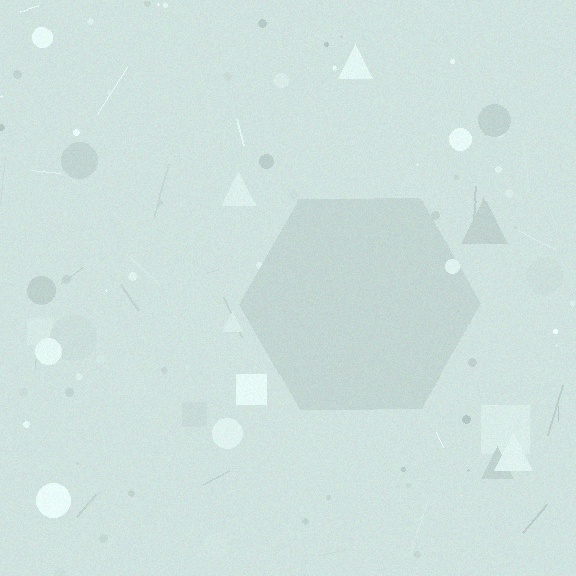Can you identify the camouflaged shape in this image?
The camouflaged shape is a hexagon.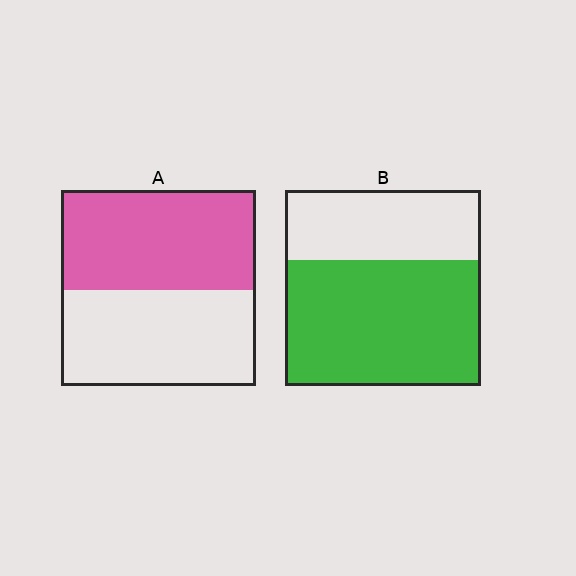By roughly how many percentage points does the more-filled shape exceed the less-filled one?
By roughly 15 percentage points (B over A).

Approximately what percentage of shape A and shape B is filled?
A is approximately 50% and B is approximately 65%.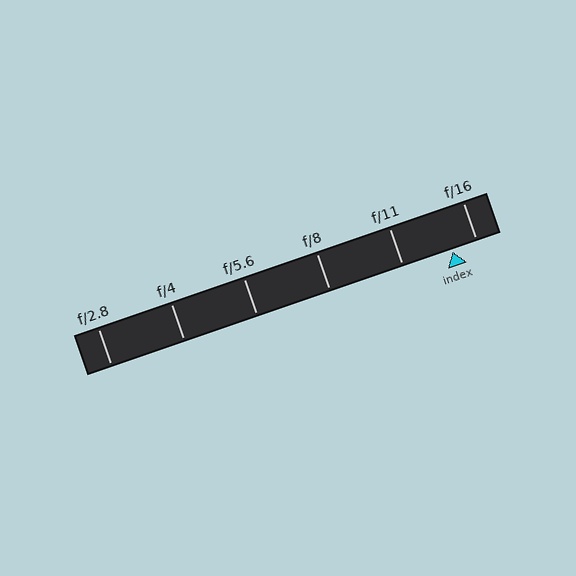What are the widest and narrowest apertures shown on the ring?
The widest aperture shown is f/2.8 and the narrowest is f/16.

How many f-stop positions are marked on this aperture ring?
There are 6 f-stop positions marked.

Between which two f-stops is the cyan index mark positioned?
The index mark is between f/11 and f/16.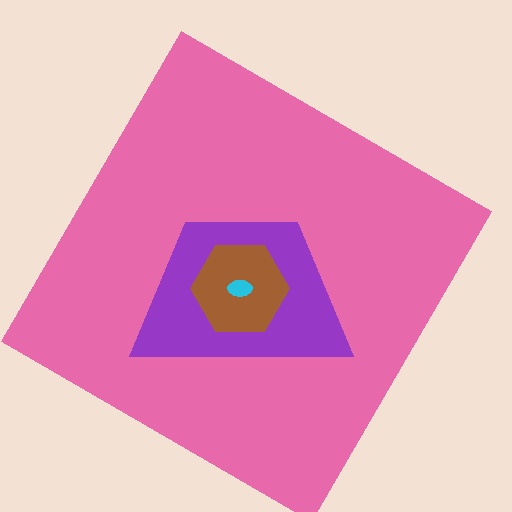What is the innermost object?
The cyan ellipse.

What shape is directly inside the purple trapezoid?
The brown hexagon.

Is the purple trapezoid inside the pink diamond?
Yes.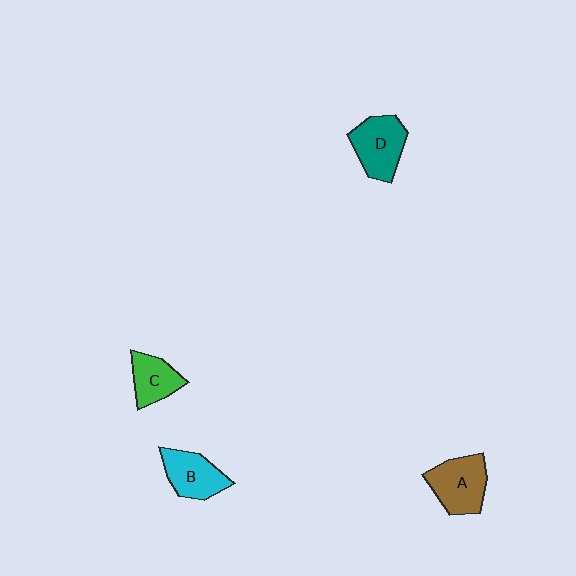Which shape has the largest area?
Shape A (brown).